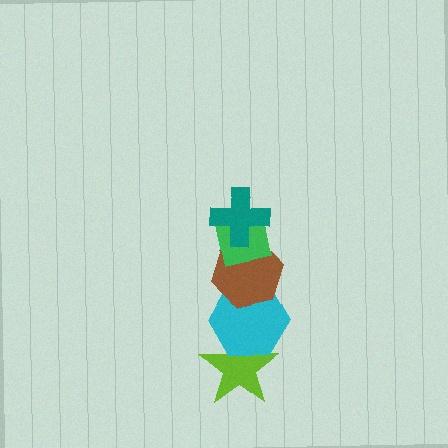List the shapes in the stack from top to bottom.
From top to bottom: the teal cross, the green square, the brown hexagon, the cyan hexagon, the lime star.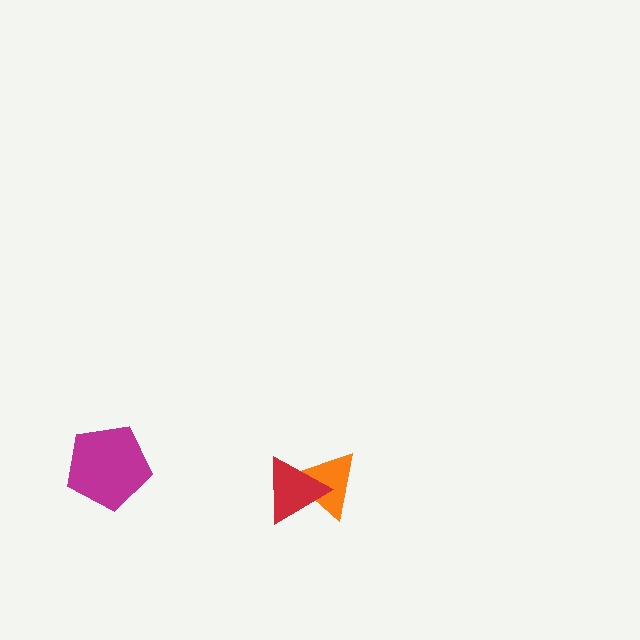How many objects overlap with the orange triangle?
1 object overlaps with the orange triangle.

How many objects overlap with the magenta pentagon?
0 objects overlap with the magenta pentagon.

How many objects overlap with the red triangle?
1 object overlaps with the red triangle.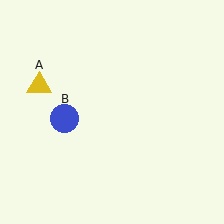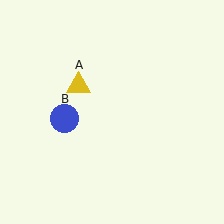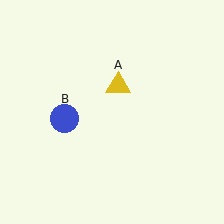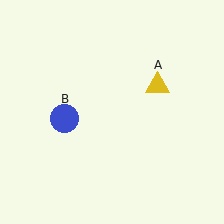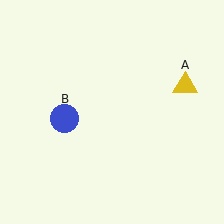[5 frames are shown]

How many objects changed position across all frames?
1 object changed position: yellow triangle (object A).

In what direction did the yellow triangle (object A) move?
The yellow triangle (object A) moved right.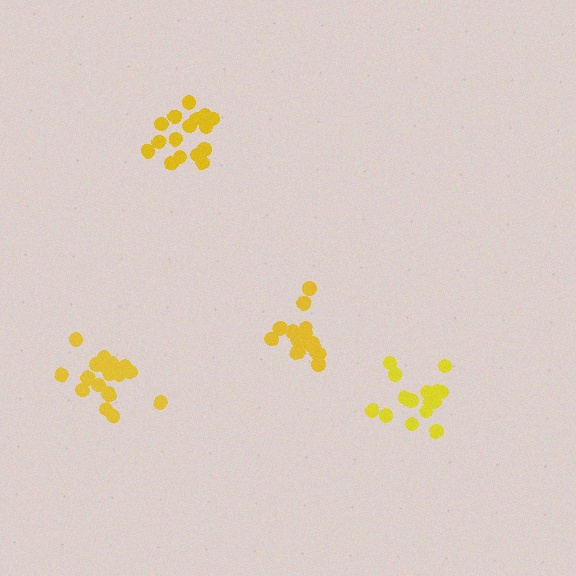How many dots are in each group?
Group 1: 18 dots, Group 2: 15 dots, Group 3: 19 dots, Group 4: 17 dots (69 total).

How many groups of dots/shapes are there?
There are 4 groups.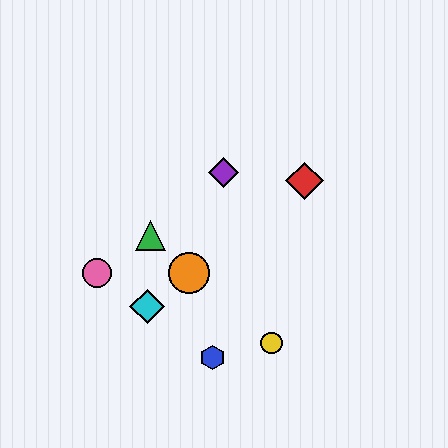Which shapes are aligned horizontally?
The orange circle, the pink circle are aligned horizontally.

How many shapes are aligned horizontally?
2 shapes (the orange circle, the pink circle) are aligned horizontally.